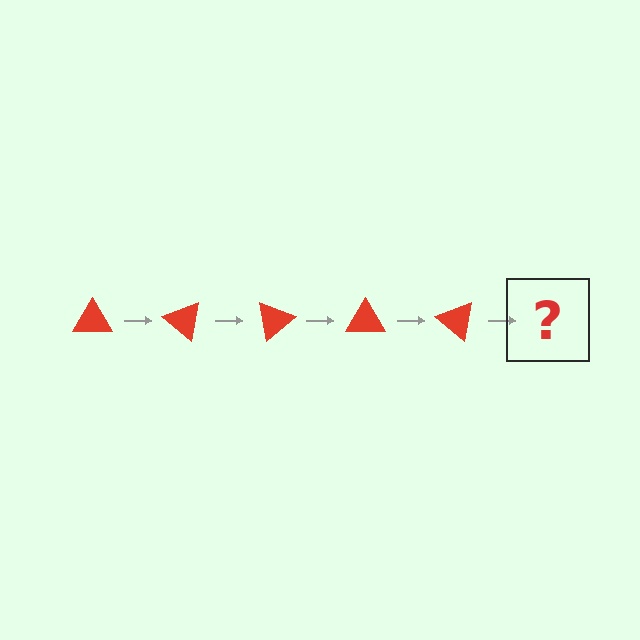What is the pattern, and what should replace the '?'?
The pattern is that the triangle rotates 40 degrees each step. The '?' should be a red triangle rotated 200 degrees.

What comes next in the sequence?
The next element should be a red triangle rotated 200 degrees.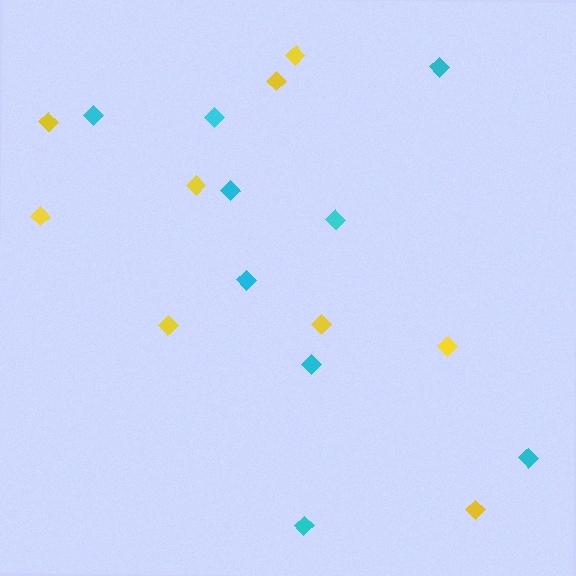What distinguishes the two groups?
There are 2 groups: one group of cyan diamonds (9) and one group of yellow diamonds (9).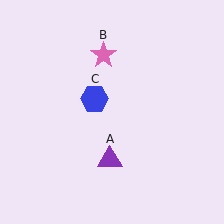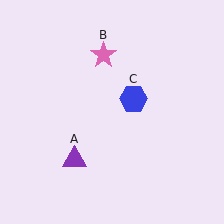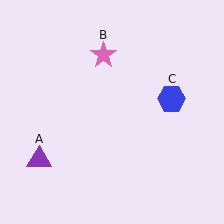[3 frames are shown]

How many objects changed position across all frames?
2 objects changed position: purple triangle (object A), blue hexagon (object C).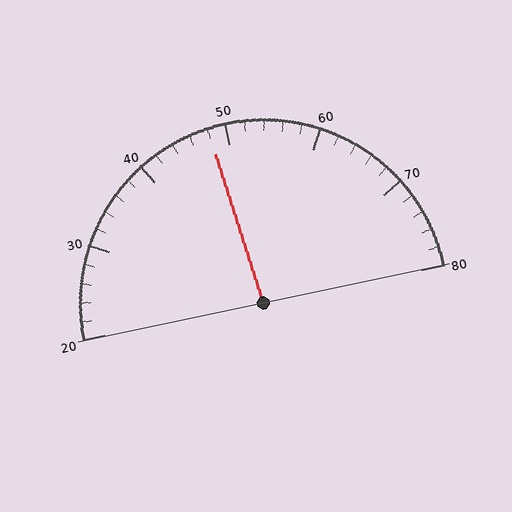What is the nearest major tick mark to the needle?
The nearest major tick mark is 50.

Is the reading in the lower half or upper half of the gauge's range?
The reading is in the lower half of the range (20 to 80).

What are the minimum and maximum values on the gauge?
The gauge ranges from 20 to 80.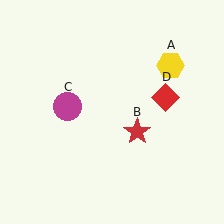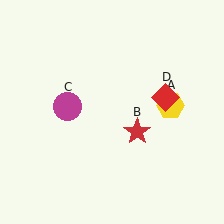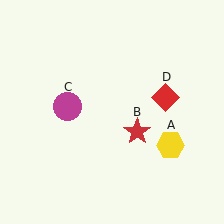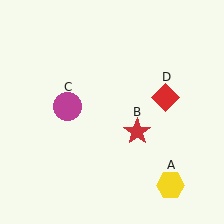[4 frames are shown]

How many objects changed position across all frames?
1 object changed position: yellow hexagon (object A).